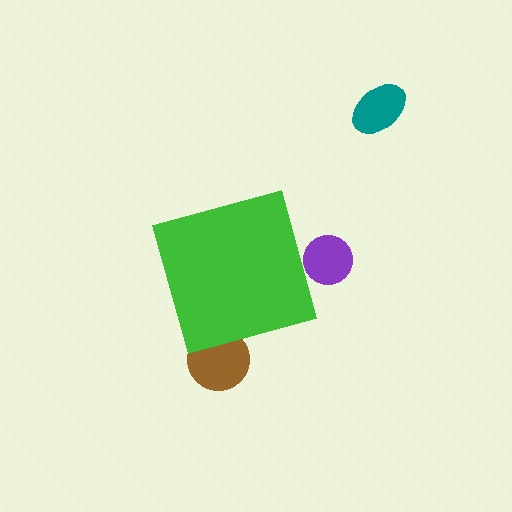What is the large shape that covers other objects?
A green diamond.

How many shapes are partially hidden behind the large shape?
2 shapes are partially hidden.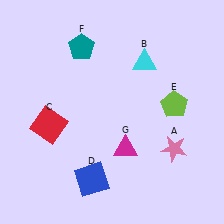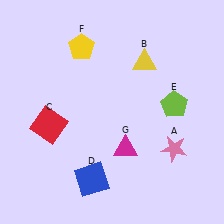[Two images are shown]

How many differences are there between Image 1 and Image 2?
There are 2 differences between the two images.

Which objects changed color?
B changed from cyan to yellow. F changed from teal to yellow.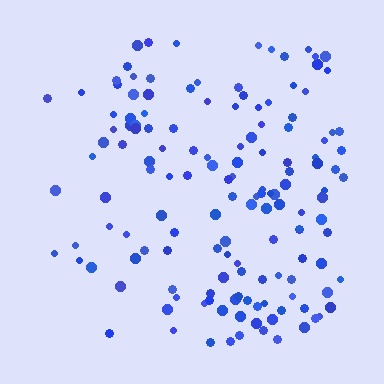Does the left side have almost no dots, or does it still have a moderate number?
Still a moderate number, just noticeably fewer than the right.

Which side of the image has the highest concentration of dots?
The right.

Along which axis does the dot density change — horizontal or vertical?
Horizontal.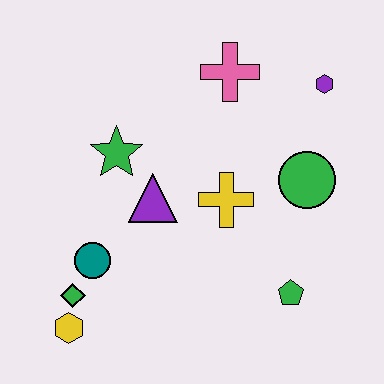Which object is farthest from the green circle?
The yellow hexagon is farthest from the green circle.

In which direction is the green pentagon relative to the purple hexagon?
The green pentagon is below the purple hexagon.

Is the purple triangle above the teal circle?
Yes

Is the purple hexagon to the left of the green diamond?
No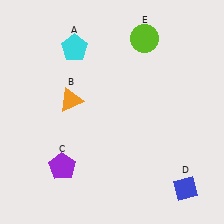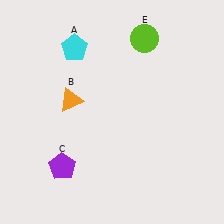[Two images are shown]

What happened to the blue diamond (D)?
The blue diamond (D) was removed in Image 2. It was in the bottom-right area of Image 1.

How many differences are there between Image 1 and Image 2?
There is 1 difference between the two images.